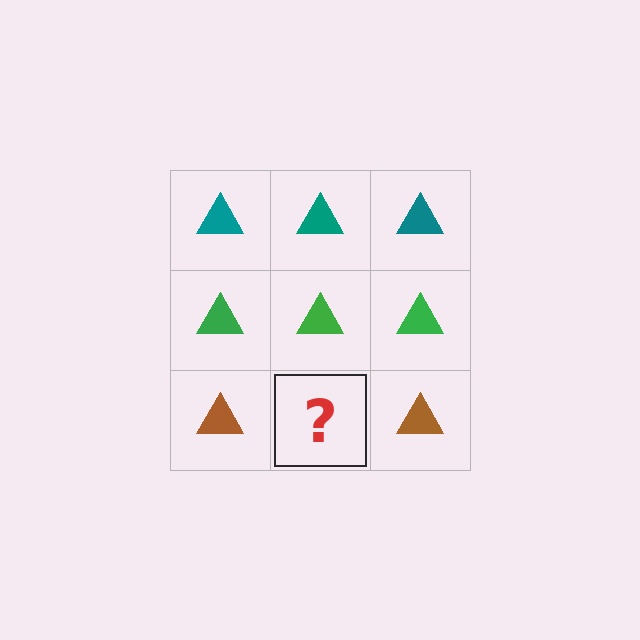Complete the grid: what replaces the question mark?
The question mark should be replaced with a brown triangle.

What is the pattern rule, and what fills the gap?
The rule is that each row has a consistent color. The gap should be filled with a brown triangle.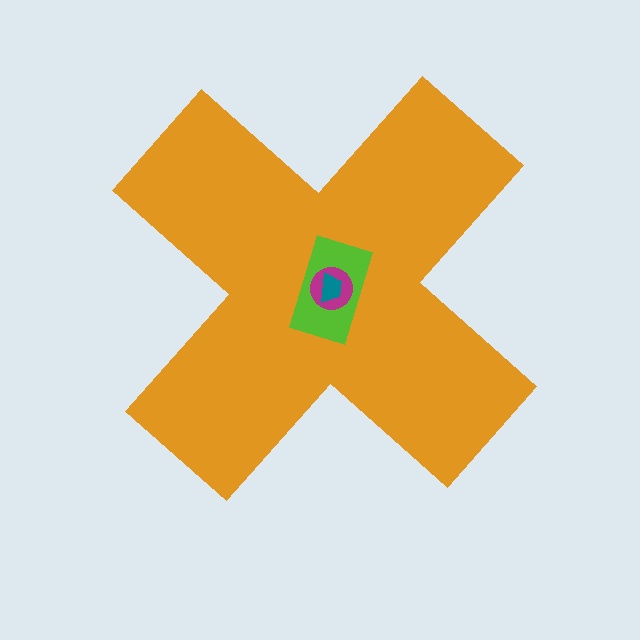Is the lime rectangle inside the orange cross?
Yes.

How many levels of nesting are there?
4.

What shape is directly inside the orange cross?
The lime rectangle.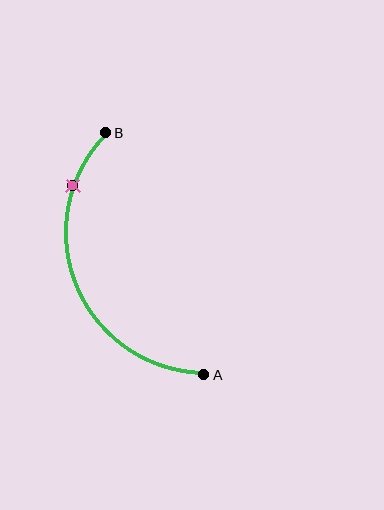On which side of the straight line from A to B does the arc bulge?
The arc bulges to the left of the straight line connecting A and B.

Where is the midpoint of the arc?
The arc midpoint is the point on the curve farthest from the straight line joining A and B. It sits to the left of that line.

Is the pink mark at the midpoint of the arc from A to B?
No. The pink mark lies on the arc but is closer to endpoint B. The arc midpoint would be at the point on the curve equidistant along the arc from both A and B.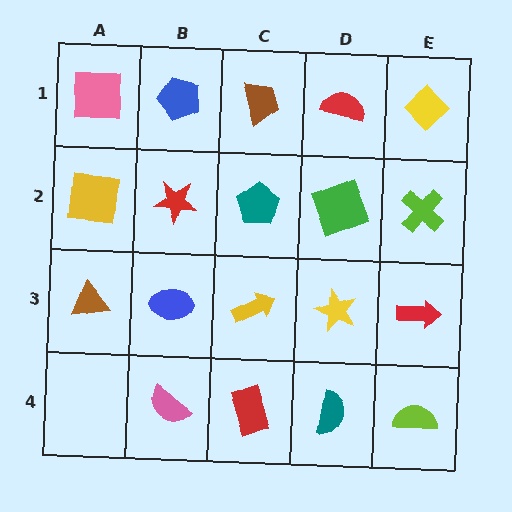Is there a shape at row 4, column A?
No, that cell is empty.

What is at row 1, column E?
A yellow diamond.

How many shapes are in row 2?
5 shapes.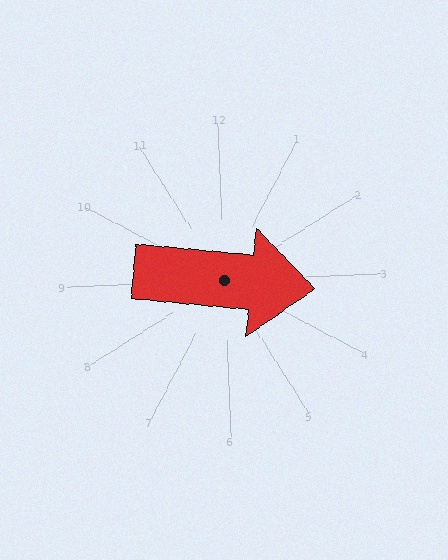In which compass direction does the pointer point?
East.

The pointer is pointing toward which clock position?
Roughly 3 o'clock.